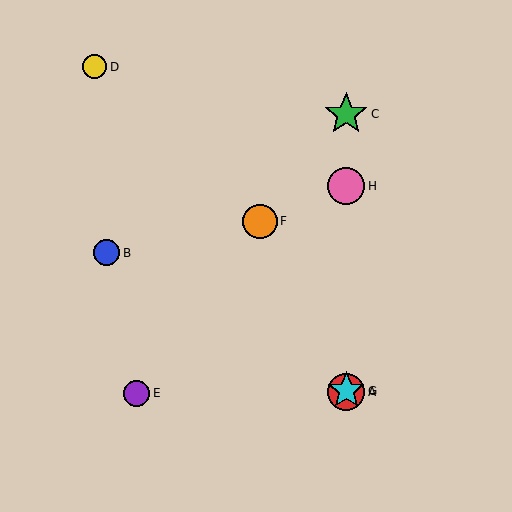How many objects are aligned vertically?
4 objects (A, C, G, H) are aligned vertically.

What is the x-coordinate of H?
Object H is at x≈346.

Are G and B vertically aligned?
No, G is at x≈346 and B is at x≈106.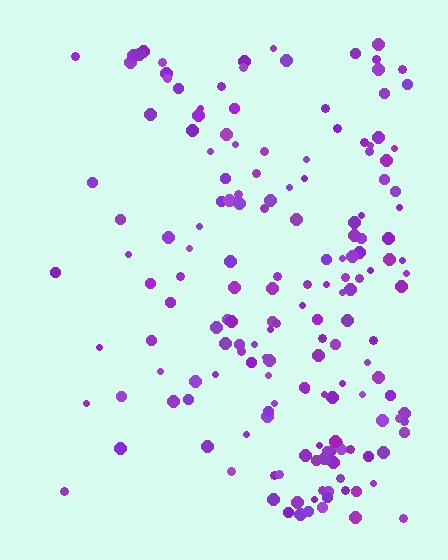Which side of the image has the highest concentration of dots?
The right.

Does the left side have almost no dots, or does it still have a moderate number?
Still a moderate number, just noticeably fewer than the right.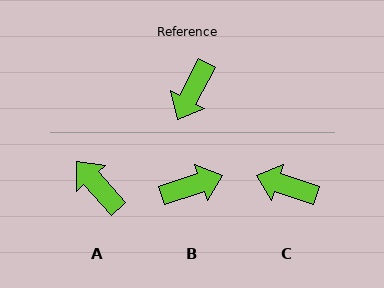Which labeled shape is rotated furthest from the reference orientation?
B, about 137 degrees away.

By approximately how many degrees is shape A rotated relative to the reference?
Approximately 110 degrees clockwise.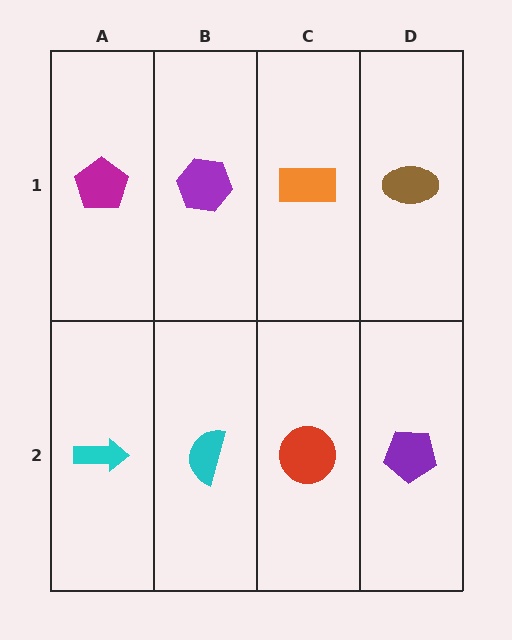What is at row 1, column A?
A magenta pentagon.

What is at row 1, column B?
A purple hexagon.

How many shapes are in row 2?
4 shapes.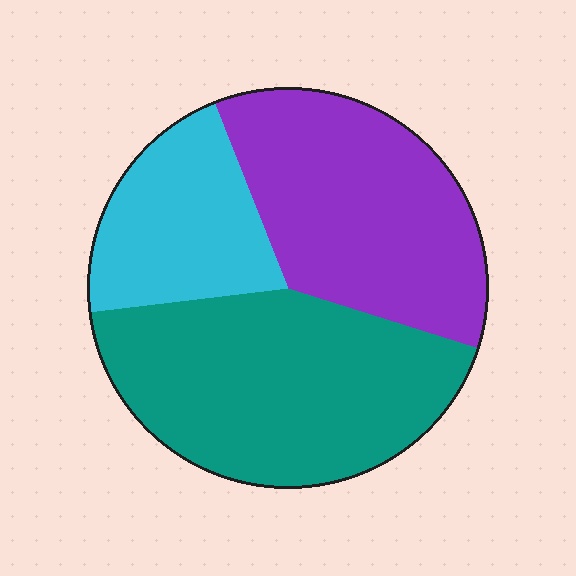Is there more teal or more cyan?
Teal.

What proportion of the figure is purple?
Purple covers 36% of the figure.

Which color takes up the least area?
Cyan, at roughly 20%.